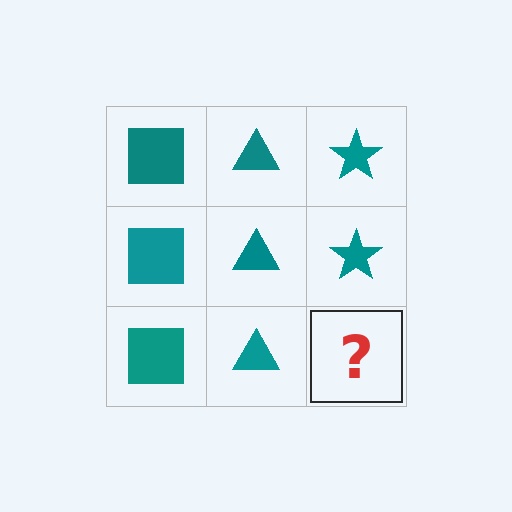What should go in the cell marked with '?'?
The missing cell should contain a teal star.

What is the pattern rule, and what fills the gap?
The rule is that each column has a consistent shape. The gap should be filled with a teal star.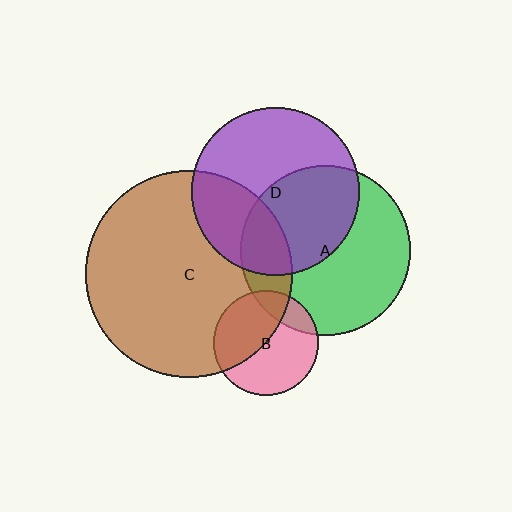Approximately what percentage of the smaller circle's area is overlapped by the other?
Approximately 45%.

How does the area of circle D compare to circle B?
Approximately 2.6 times.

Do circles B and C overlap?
Yes.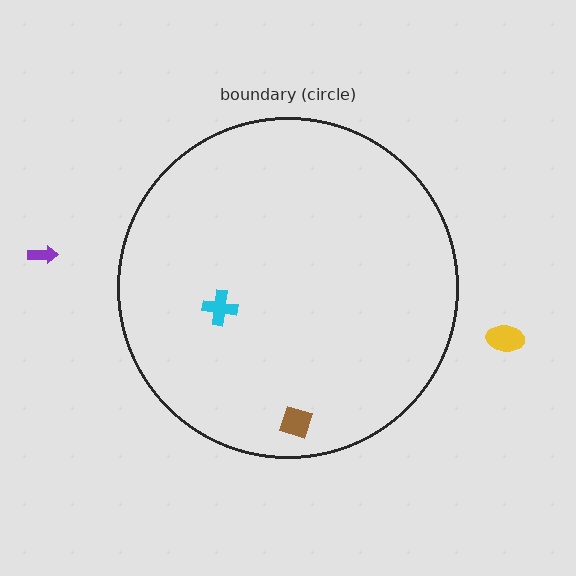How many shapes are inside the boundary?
2 inside, 2 outside.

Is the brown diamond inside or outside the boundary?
Inside.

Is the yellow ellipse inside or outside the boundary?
Outside.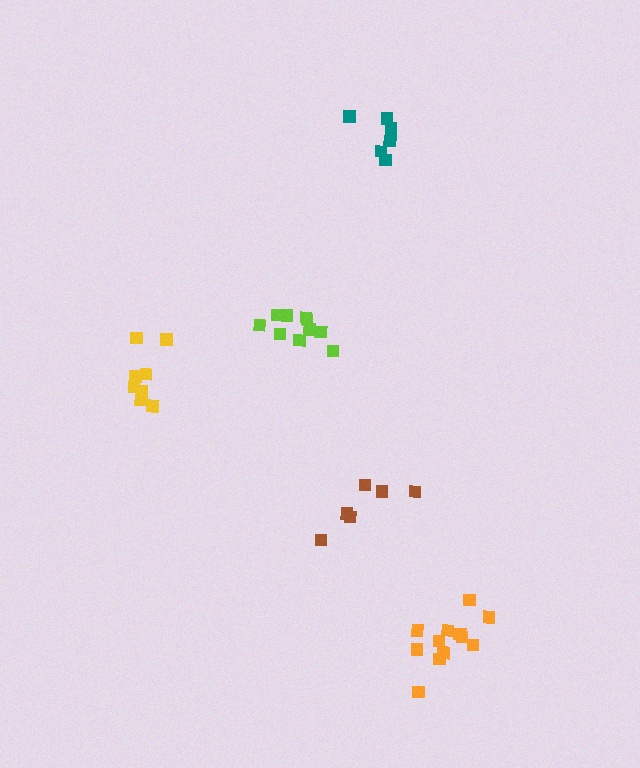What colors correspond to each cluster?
The clusters are colored: orange, yellow, teal, lime, brown.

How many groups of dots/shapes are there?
There are 5 groups.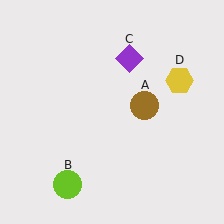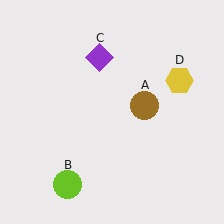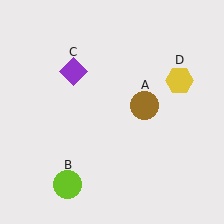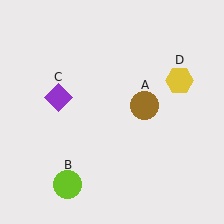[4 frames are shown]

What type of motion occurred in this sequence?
The purple diamond (object C) rotated counterclockwise around the center of the scene.